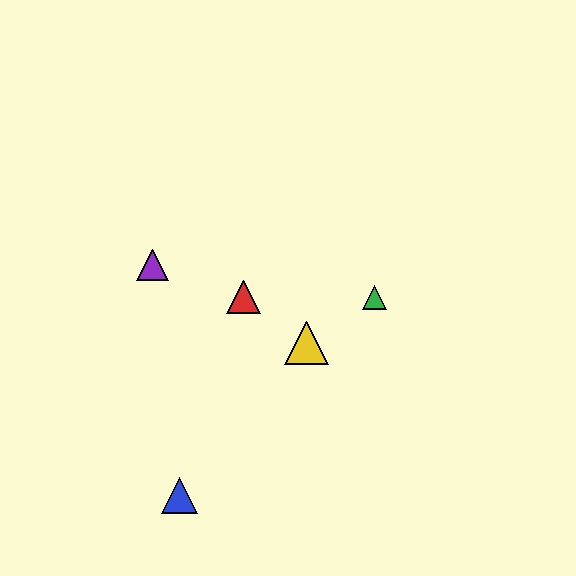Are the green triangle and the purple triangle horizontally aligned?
No, the green triangle is at y≈297 and the purple triangle is at y≈265.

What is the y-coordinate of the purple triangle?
The purple triangle is at y≈265.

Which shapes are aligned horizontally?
The red triangle, the green triangle are aligned horizontally.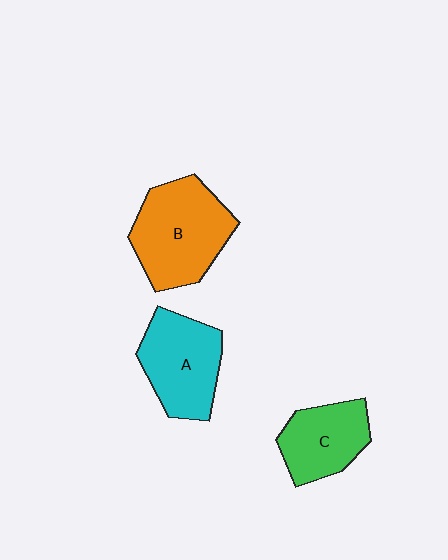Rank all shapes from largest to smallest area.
From largest to smallest: B (orange), A (cyan), C (green).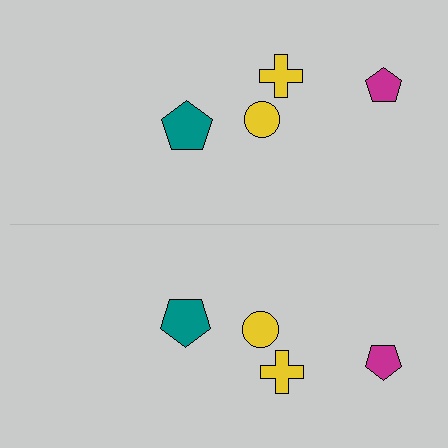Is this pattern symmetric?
Yes, this pattern has bilateral (reflection) symmetry.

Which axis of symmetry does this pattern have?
The pattern has a horizontal axis of symmetry running through the center of the image.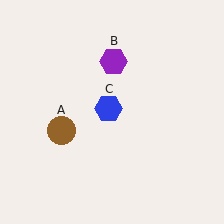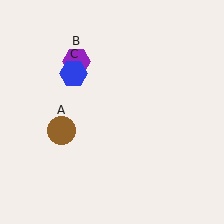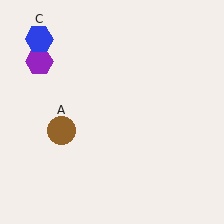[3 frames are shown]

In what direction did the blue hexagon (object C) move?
The blue hexagon (object C) moved up and to the left.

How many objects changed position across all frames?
2 objects changed position: purple hexagon (object B), blue hexagon (object C).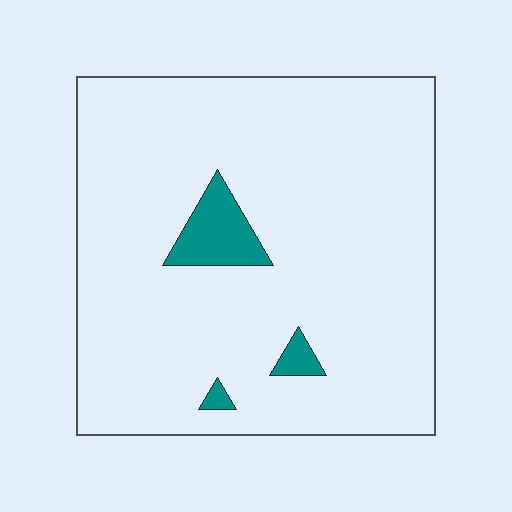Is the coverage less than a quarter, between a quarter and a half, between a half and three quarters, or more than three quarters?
Less than a quarter.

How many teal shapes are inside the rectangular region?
3.